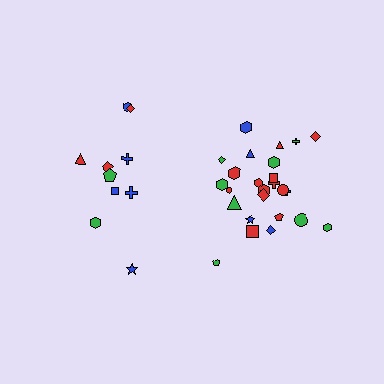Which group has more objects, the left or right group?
The right group.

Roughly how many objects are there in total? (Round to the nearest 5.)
Roughly 35 objects in total.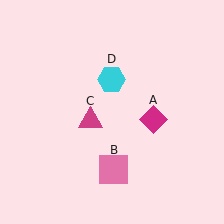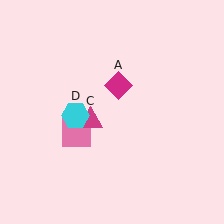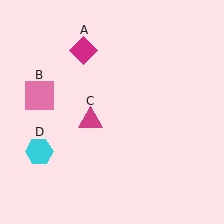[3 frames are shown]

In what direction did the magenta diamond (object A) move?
The magenta diamond (object A) moved up and to the left.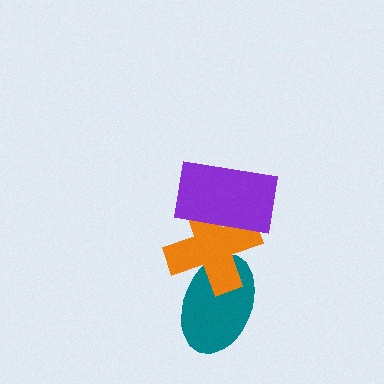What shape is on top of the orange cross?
The purple rectangle is on top of the orange cross.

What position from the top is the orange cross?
The orange cross is 2nd from the top.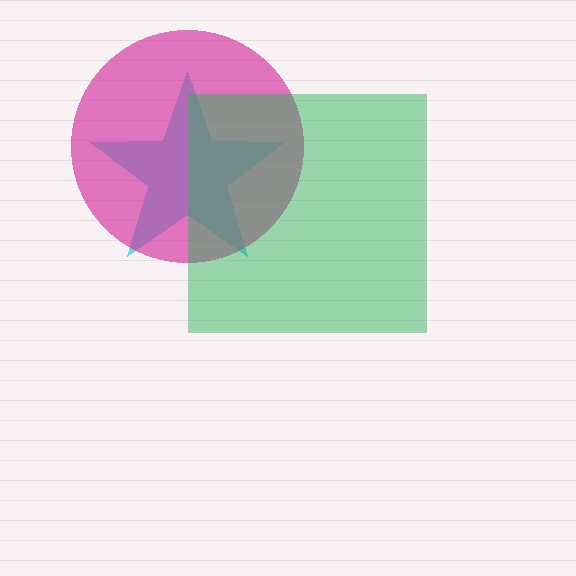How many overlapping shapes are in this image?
There are 3 overlapping shapes in the image.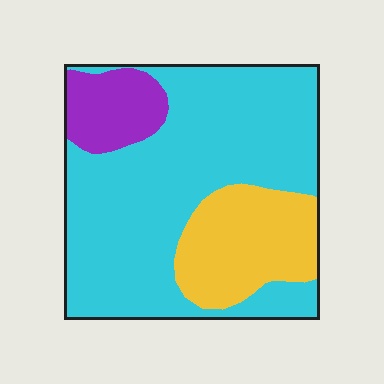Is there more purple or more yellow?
Yellow.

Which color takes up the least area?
Purple, at roughly 10%.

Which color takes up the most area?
Cyan, at roughly 65%.